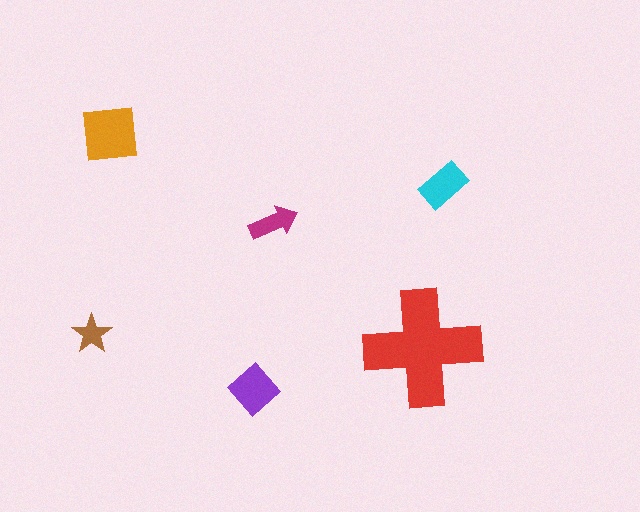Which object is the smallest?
The brown star.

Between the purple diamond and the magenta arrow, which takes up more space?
The purple diamond.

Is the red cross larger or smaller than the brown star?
Larger.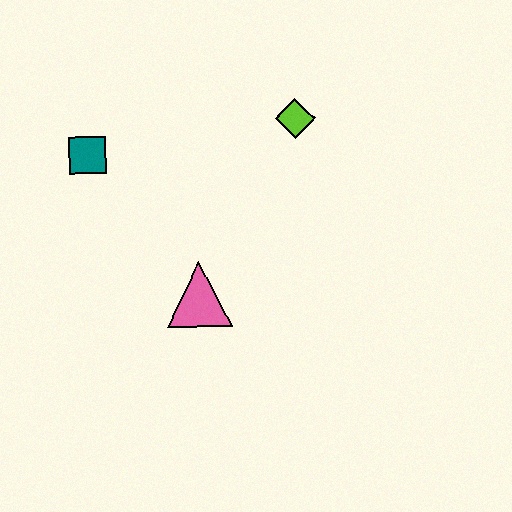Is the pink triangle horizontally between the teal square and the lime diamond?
Yes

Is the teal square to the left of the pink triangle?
Yes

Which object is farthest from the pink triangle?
The lime diamond is farthest from the pink triangle.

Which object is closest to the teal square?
The pink triangle is closest to the teal square.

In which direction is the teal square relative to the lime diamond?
The teal square is to the left of the lime diamond.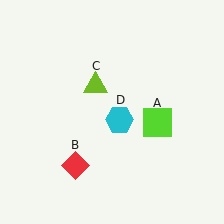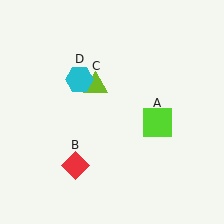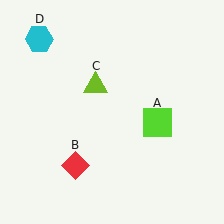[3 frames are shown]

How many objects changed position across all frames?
1 object changed position: cyan hexagon (object D).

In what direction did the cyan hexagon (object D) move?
The cyan hexagon (object D) moved up and to the left.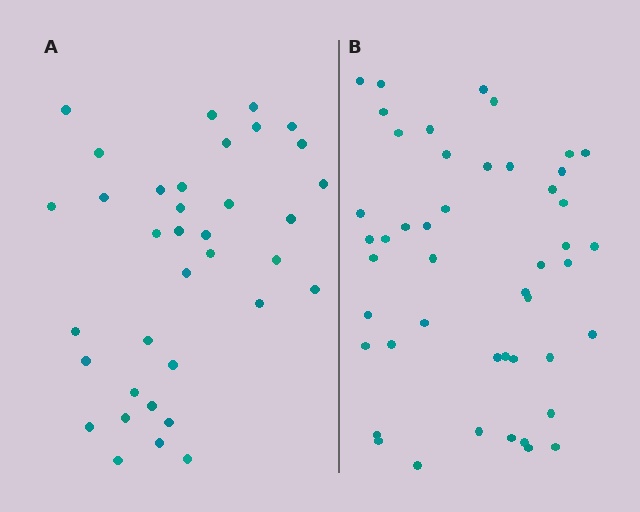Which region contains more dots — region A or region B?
Region B (the right region) has more dots.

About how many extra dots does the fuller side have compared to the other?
Region B has roughly 12 or so more dots than region A.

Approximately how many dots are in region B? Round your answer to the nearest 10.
About 50 dots. (The exact count is 47, which rounds to 50.)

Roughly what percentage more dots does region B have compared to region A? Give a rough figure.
About 30% more.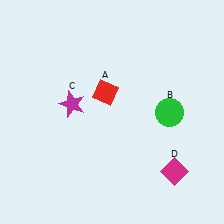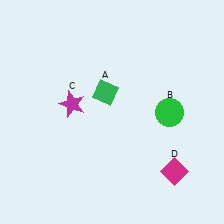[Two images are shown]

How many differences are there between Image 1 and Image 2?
There is 1 difference between the two images.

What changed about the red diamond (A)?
In Image 1, A is red. In Image 2, it changed to green.